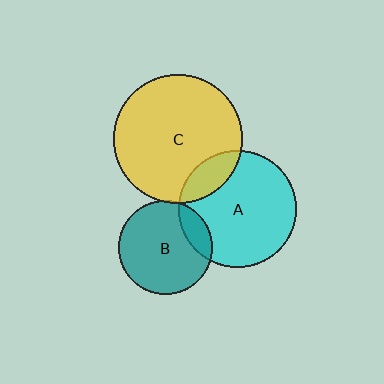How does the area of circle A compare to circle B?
Approximately 1.6 times.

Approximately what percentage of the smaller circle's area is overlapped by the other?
Approximately 15%.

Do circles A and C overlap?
Yes.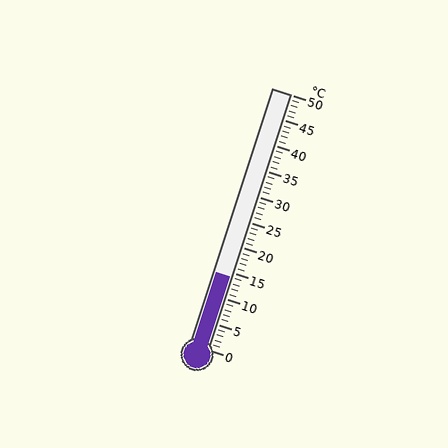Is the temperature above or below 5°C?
The temperature is above 5°C.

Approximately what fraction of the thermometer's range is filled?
The thermometer is filled to approximately 30% of its range.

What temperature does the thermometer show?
The thermometer shows approximately 14°C.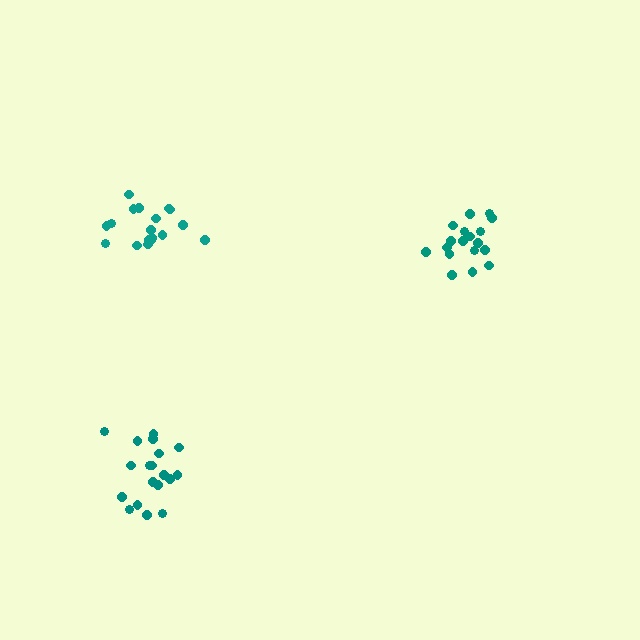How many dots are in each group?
Group 1: 18 dots, Group 2: 18 dots, Group 3: 19 dots (55 total).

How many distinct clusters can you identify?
There are 3 distinct clusters.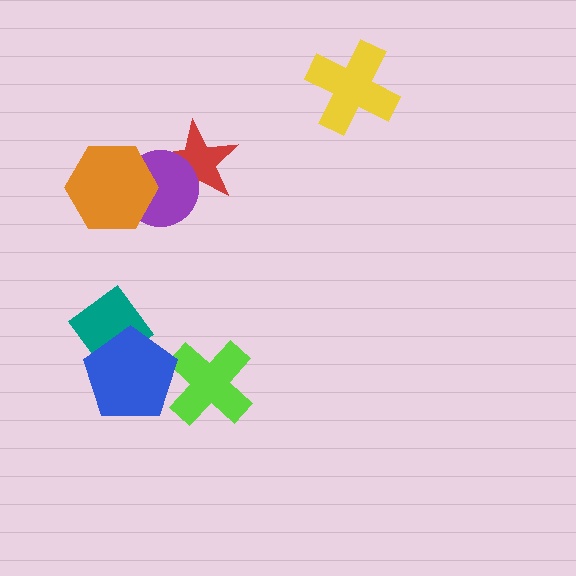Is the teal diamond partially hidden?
Yes, it is partially covered by another shape.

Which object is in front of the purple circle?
The orange hexagon is in front of the purple circle.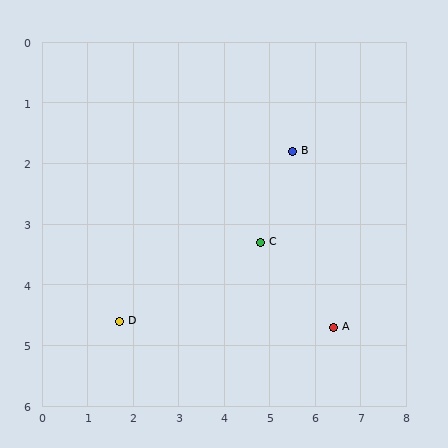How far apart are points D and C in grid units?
Points D and C are about 3.4 grid units apart.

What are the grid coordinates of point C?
Point C is at approximately (4.8, 3.3).